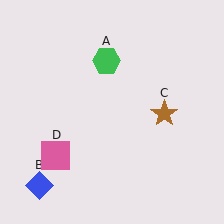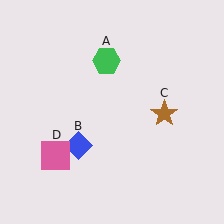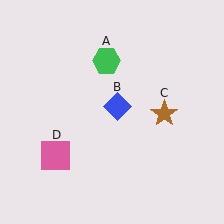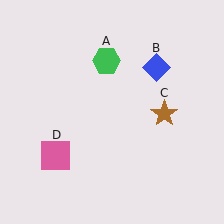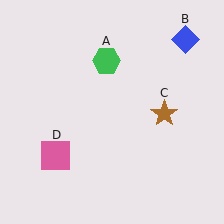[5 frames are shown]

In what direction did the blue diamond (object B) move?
The blue diamond (object B) moved up and to the right.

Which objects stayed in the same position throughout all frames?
Green hexagon (object A) and brown star (object C) and pink square (object D) remained stationary.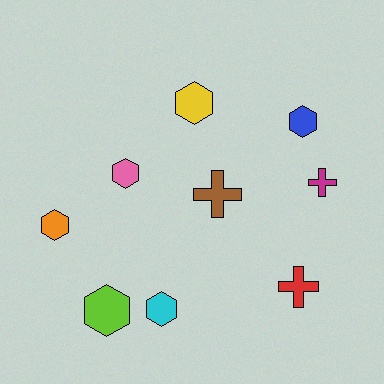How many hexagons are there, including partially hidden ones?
There are 6 hexagons.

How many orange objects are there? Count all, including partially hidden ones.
There is 1 orange object.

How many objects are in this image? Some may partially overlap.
There are 9 objects.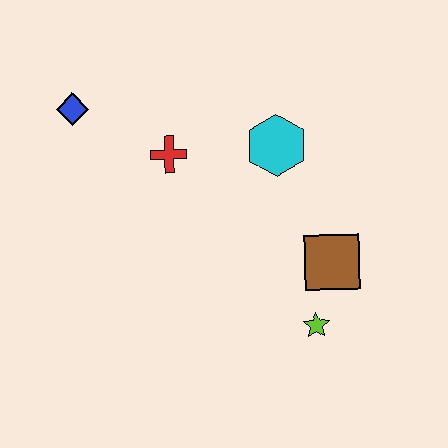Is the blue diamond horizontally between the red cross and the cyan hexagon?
No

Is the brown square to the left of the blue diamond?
No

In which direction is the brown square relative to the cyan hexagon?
The brown square is below the cyan hexagon.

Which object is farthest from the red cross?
The lime star is farthest from the red cross.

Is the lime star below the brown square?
Yes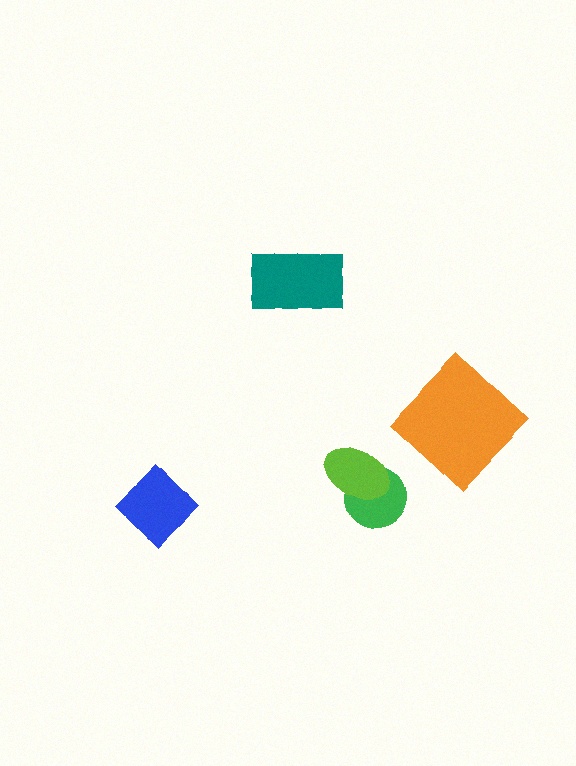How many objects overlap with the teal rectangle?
0 objects overlap with the teal rectangle.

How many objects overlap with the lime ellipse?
1 object overlaps with the lime ellipse.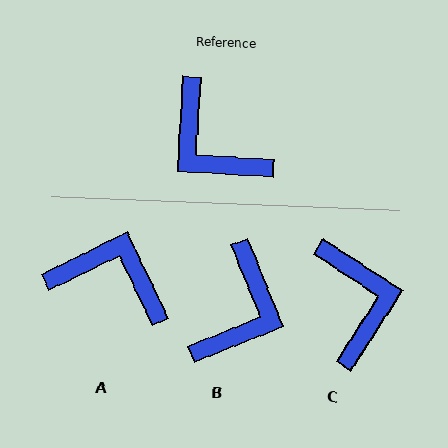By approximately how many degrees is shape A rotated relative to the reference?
Approximately 151 degrees clockwise.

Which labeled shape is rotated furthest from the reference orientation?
A, about 151 degrees away.